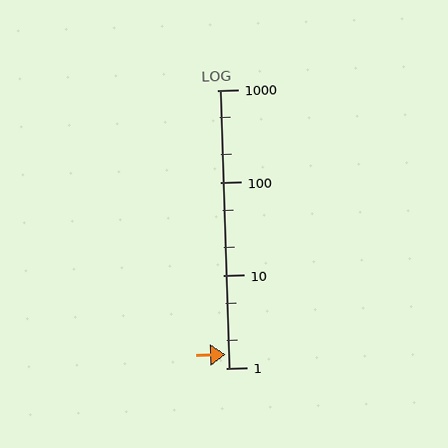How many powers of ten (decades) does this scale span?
The scale spans 3 decades, from 1 to 1000.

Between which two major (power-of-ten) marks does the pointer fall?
The pointer is between 1 and 10.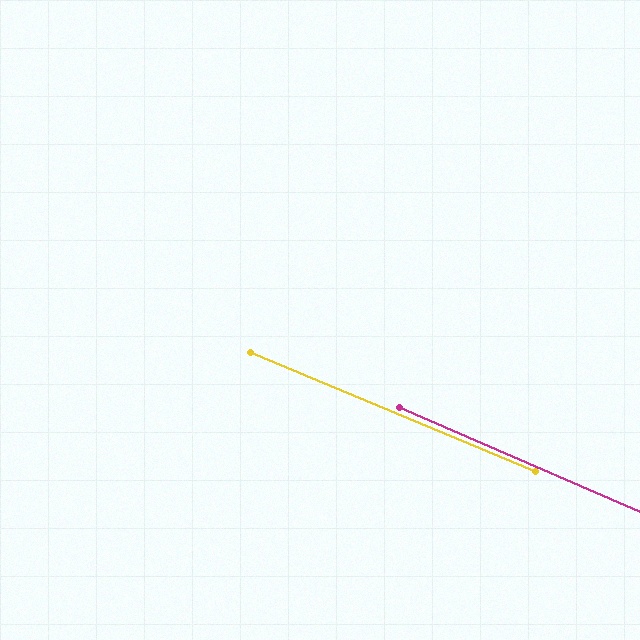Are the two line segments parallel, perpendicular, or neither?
Parallel — their directions differ by only 0.7°.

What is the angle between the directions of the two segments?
Approximately 1 degree.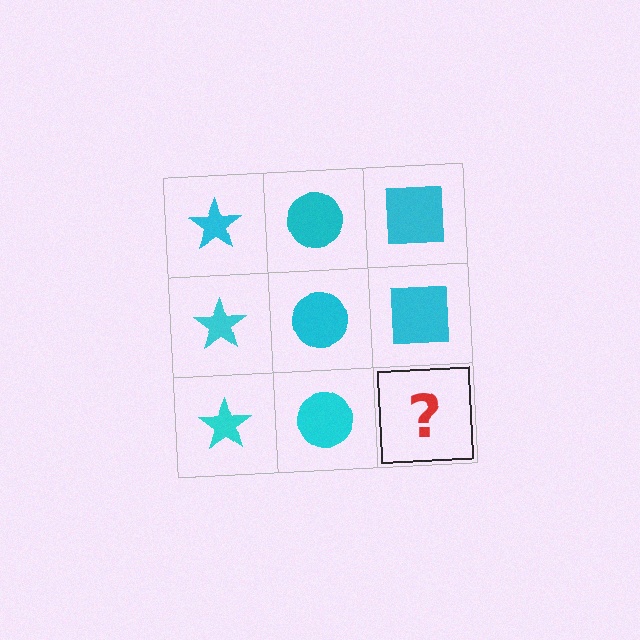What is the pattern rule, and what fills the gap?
The rule is that each column has a consistent shape. The gap should be filled with a cyan square.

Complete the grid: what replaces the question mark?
The question mark should be replaced with a cyan square.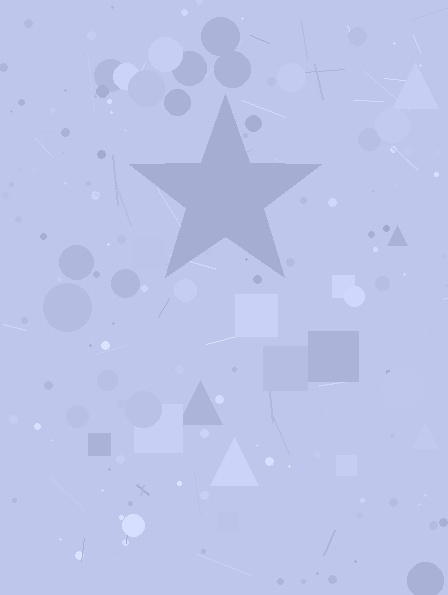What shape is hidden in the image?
A star is hidden in the image.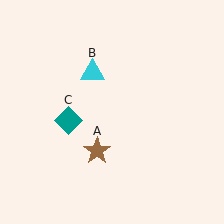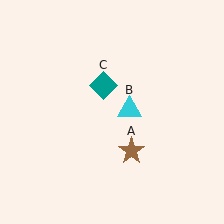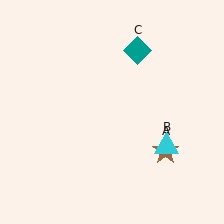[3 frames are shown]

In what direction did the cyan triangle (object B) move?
The cyan triangle (object B) moved down and to the right.